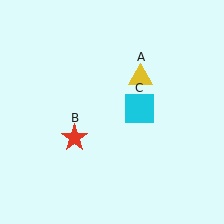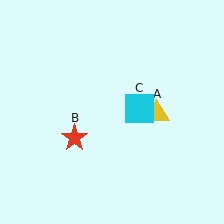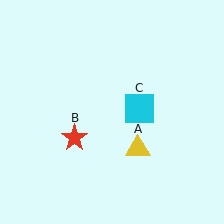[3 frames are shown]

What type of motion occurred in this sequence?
The yellow triangle (object A) rotated clockwise around the center of the scene.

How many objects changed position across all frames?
1 object changed position: yellow triangle (object A).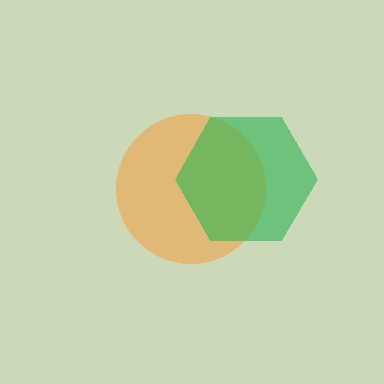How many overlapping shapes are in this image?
There are 2 overlapping shapes in the image.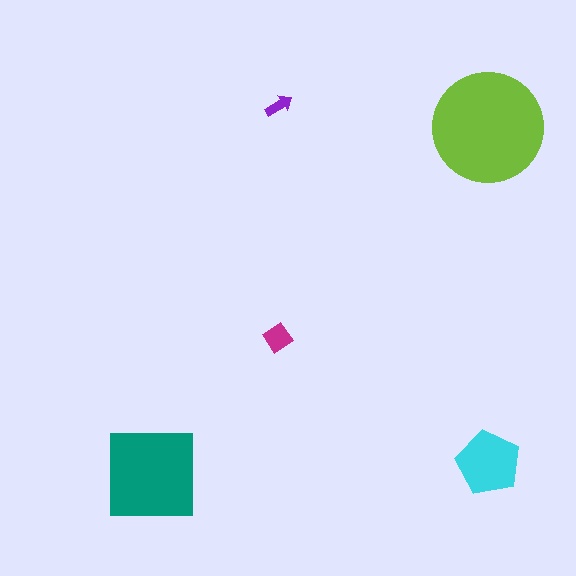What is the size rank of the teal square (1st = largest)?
2nd.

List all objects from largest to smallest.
The lime circle, the teal square, the cyan pentagon, the magenta diamond, the purple arrow.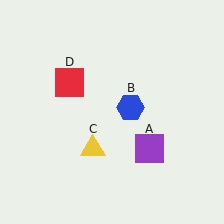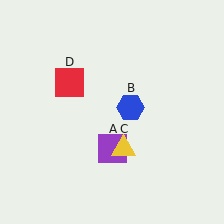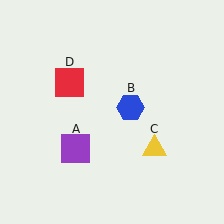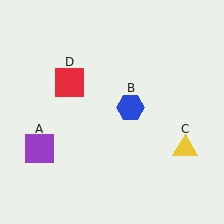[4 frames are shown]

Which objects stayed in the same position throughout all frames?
Blue hexagon (object B) and red square (object D) remained stationary.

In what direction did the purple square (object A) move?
The purple square (object A) moved left.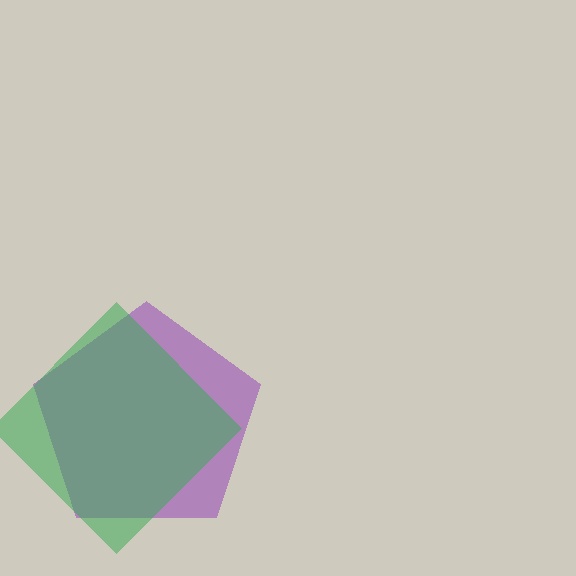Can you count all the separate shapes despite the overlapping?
Yes, there are 2 separate shapes.